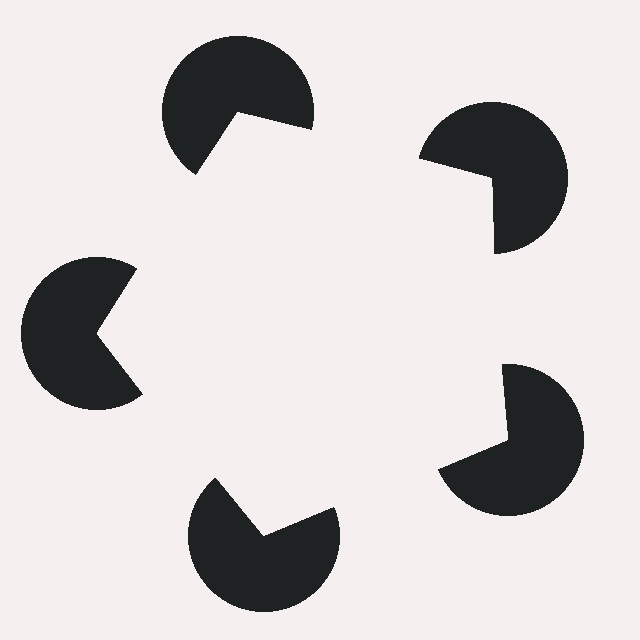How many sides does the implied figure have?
5 sides.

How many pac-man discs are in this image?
There are 5 — one at each vertex of the illusory pentagon.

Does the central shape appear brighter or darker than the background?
It typically appears slightly brighter than the background, even though no actual brightness change is drawn.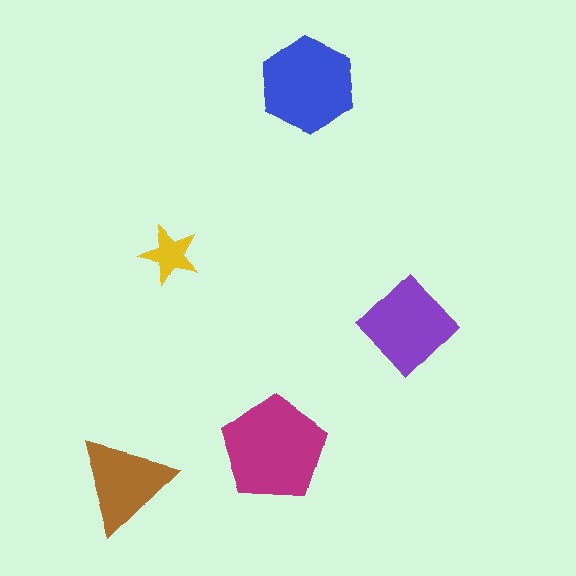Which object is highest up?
The blue hexagon is topmost.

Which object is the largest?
The magenta pentagon.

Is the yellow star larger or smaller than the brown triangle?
Smaller.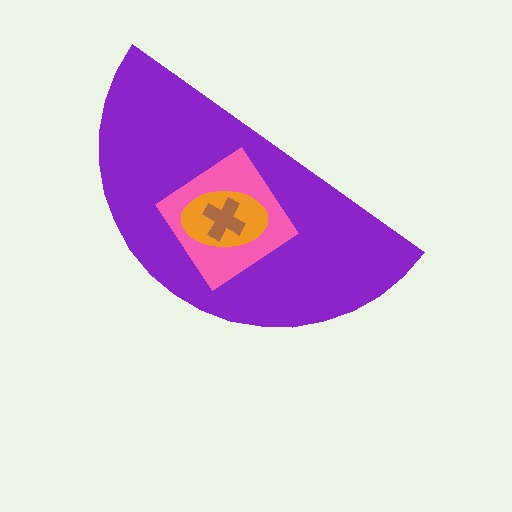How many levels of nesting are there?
4.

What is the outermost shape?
The purple semicircle.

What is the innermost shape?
The brown cross.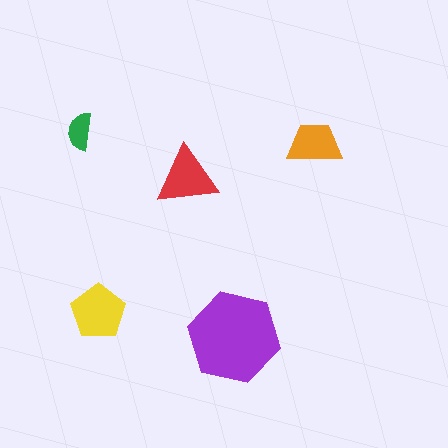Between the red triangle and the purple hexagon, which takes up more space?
The purple hexagon.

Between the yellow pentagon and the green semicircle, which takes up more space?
The yellow pentagon.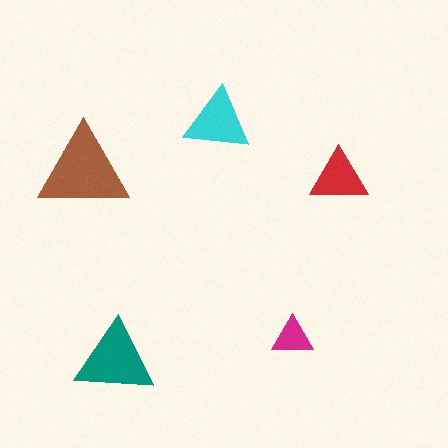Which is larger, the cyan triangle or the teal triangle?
The teal one.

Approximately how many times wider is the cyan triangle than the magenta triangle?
About 1.5 times wider.